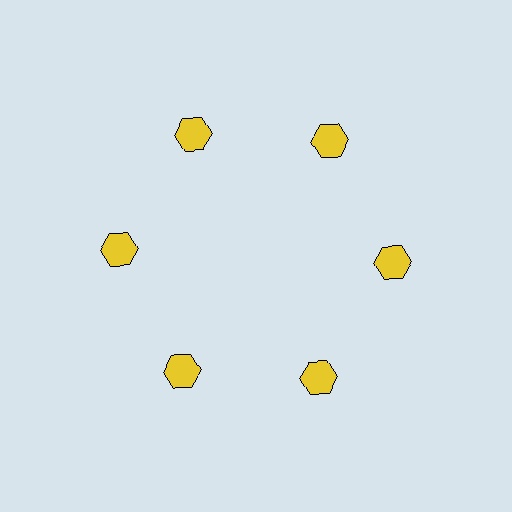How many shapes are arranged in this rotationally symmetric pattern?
There are 6 shapes, arranged in 6 groups of 1.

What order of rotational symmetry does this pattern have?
This pattern has 6-fold rotational symmetry.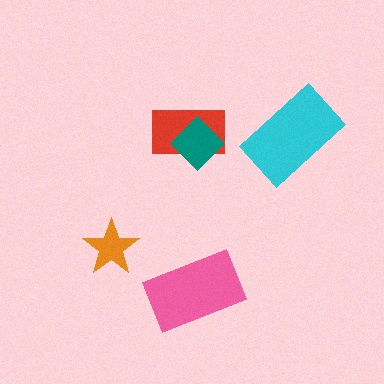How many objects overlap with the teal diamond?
1 object overlaps with the teal diamond.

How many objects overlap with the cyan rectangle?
0 objects overlap with the cyan rectangle.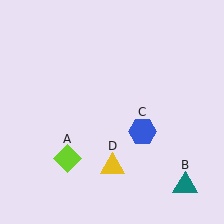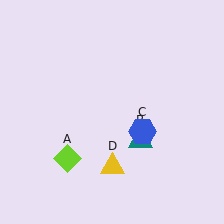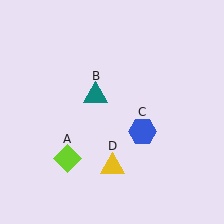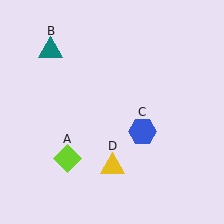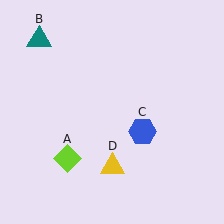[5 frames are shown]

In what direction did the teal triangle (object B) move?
The teal triangle (object B) moved up and to the left.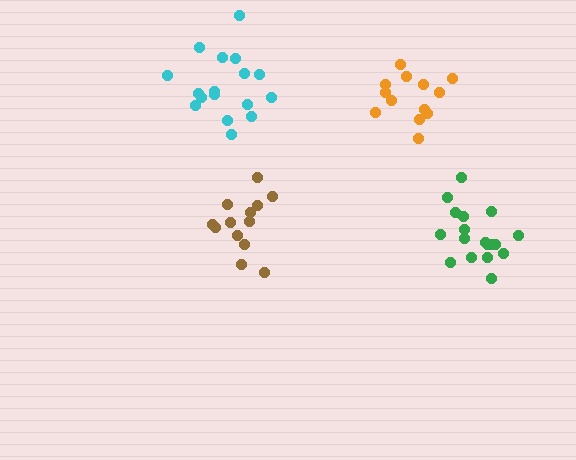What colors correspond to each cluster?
The clusters are colored: cyan, orange, brown, green.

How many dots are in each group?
Group 1: 17 dots, Group 2: 14 dots, Group 3: 13 dots, Group 4: 18 dots (62 total).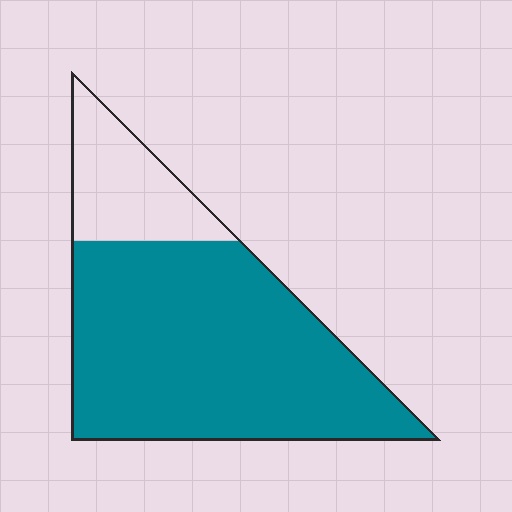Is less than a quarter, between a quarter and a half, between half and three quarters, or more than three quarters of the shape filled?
More than three quarters.